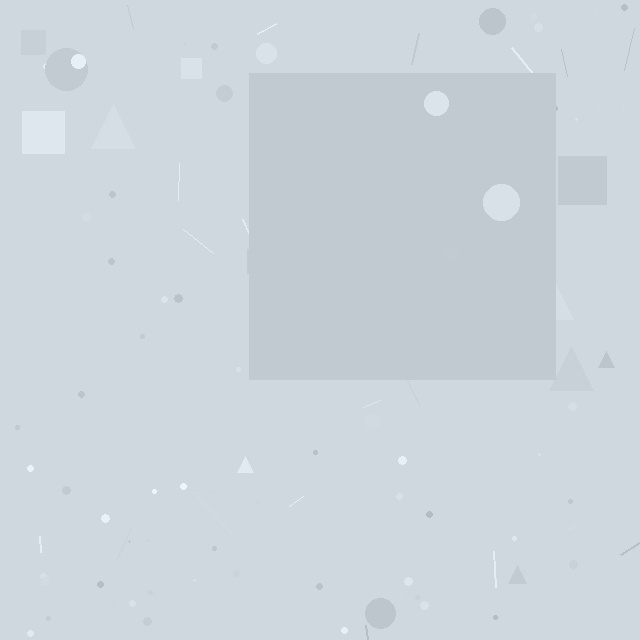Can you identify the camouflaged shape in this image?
The camouflaged shape is a square.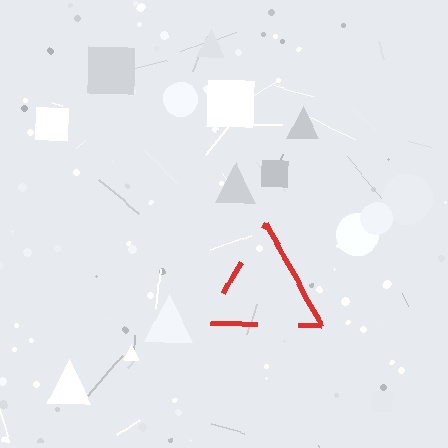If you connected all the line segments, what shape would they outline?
They would outline a triangle.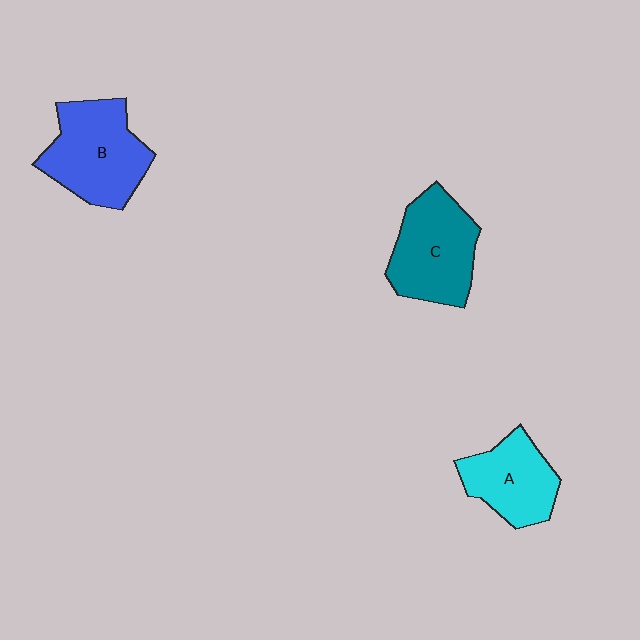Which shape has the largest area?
Shape B (blue).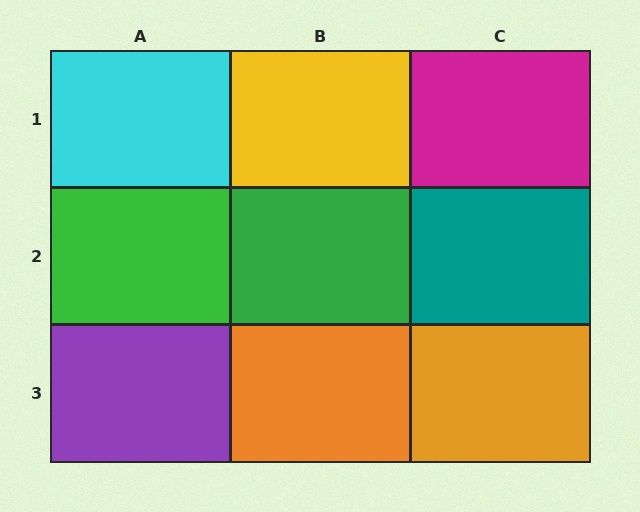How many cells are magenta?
1 cell is magenta.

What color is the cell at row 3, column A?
Purple.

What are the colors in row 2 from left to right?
Green, green, teal.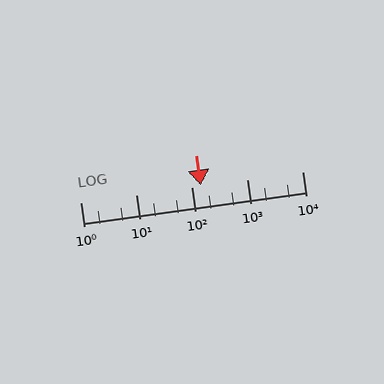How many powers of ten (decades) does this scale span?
The scale spans 4 decades, from 1 to 10000.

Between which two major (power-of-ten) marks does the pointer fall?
The pointer is between 100 and 1000.